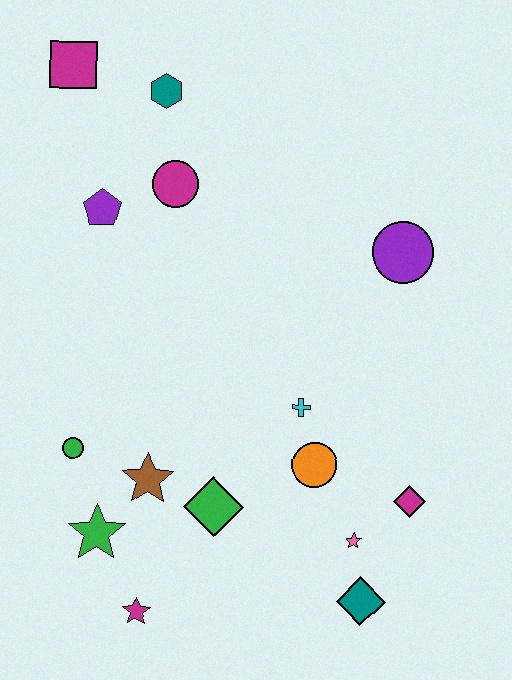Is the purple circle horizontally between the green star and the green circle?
No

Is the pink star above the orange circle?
No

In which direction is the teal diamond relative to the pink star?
The teal diamond is below the pink star.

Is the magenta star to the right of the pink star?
No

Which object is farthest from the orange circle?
The magenta square is farthest from the orange circle.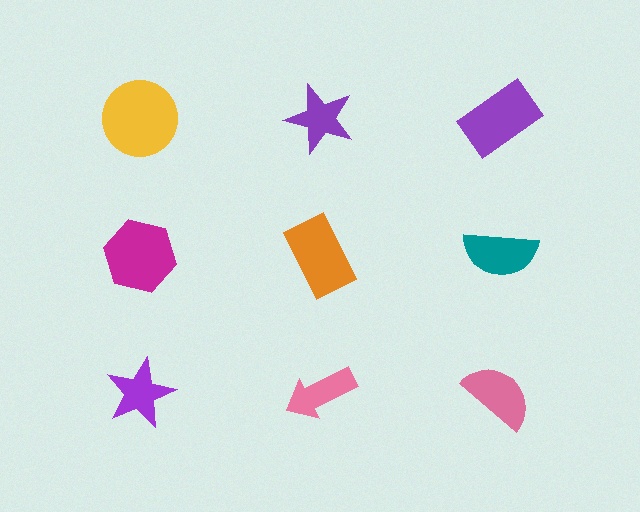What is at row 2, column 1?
A magenta hexagon.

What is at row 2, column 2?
An orange rectangle.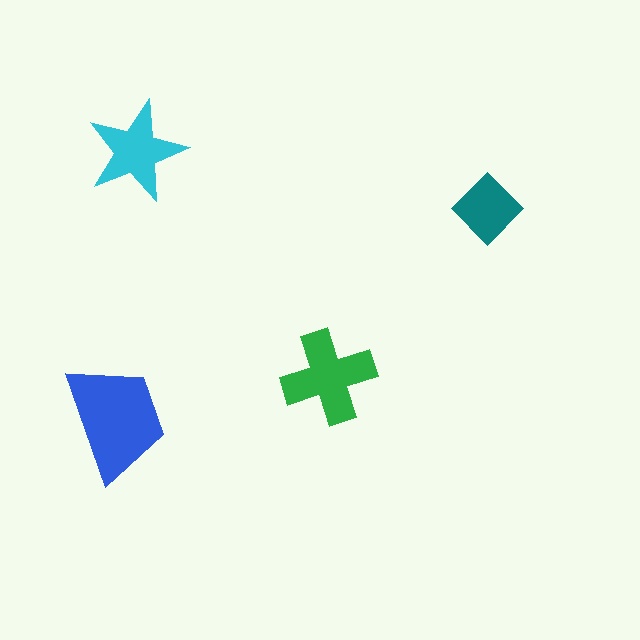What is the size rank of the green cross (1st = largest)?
2nd.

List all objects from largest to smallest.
The blue trapezoid, the green cross, the cyan star, the teal diamond.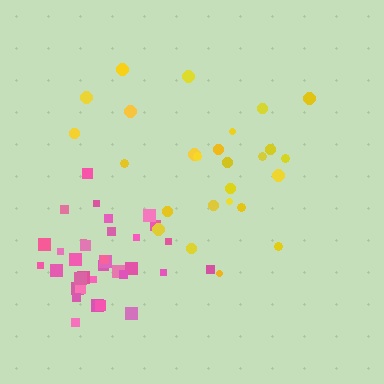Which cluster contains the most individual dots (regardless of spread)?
Pink (34).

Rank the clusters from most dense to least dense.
pink, yellow.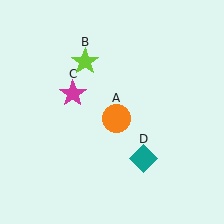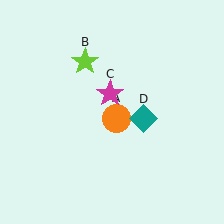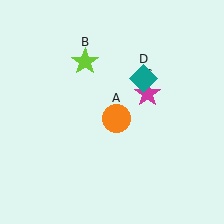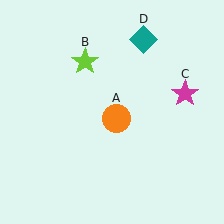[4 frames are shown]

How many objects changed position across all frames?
2 objects changed position: magenta star (object C), teal diamond (object D).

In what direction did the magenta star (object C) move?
The magenta star (object C) moved right.